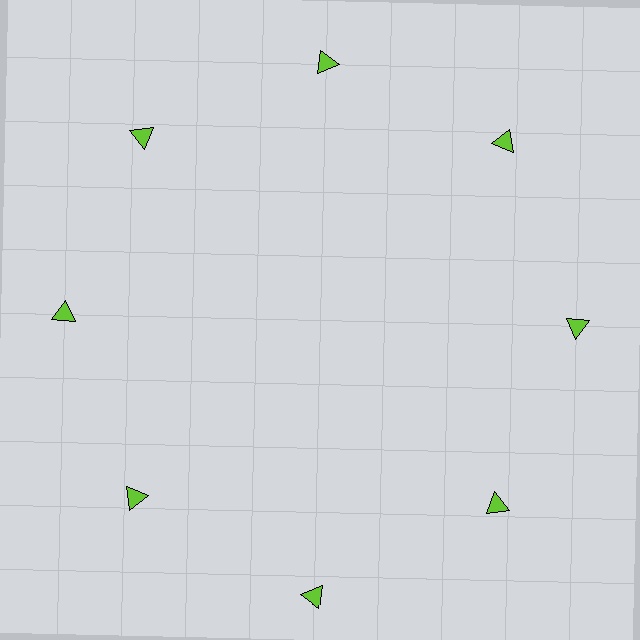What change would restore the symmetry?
The symmetry would be restored by moving it inward, back onto the ring so that all 8 triangles sit at equal angles and equal distance from the center.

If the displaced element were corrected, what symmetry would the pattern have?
It would have 8-fold rotational symmetry — the pattern would map onto itself every 45 degrees.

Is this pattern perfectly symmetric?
No. The 8 lime triangles are arranged in a ring, but one element near the 6 o'clock position is pushed outward from the center, breaking the 8-fold rotational symmetry.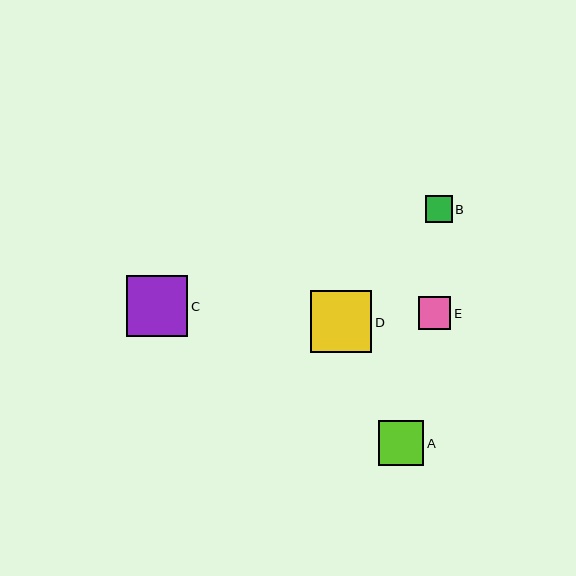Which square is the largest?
Square D is the largest with a size of approximately 61 pixels.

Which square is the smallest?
Square B is the smallest with a size of approximately 27 pixels.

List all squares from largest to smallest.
From largest to smallest: D, C, A, E, B.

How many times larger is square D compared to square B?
Square D is approximately 2.3 times the size of square B.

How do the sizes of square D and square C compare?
Square D and square C are approximately the same size.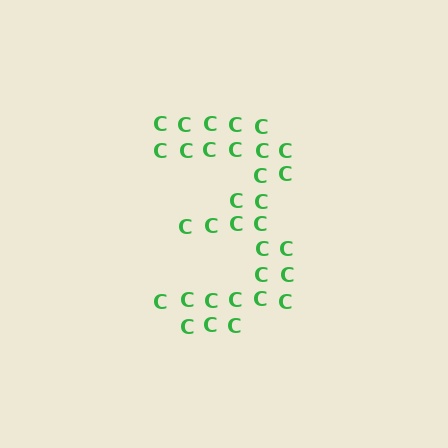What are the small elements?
The small elements are letter C's.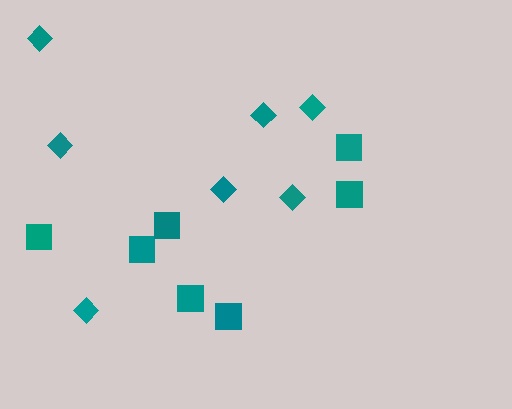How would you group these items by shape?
There are 2 groups: one group of diamonds (7) and one group of squares (7).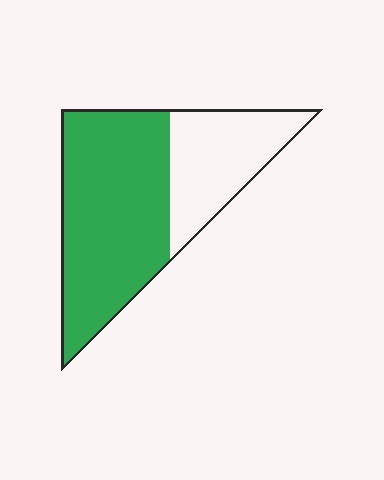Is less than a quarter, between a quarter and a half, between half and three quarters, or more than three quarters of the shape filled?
Between half and three quarters.